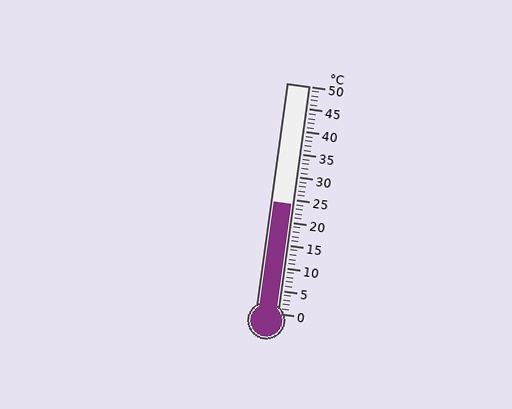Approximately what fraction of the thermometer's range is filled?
The thermometer is filled to approximately 50% of its range.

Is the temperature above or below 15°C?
The temperature is above 15°C.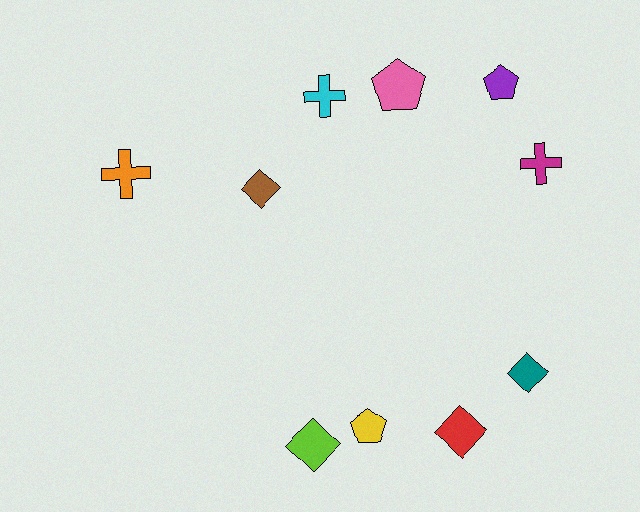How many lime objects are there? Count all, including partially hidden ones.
There is 1 lime object.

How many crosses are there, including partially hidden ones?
There are 3 crosses.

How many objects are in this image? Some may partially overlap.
There are 10 objects.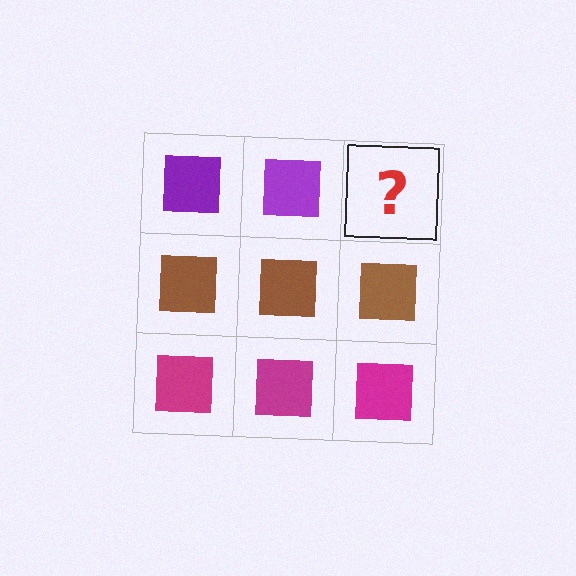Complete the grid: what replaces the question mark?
The question mark should be replaced with a purple square.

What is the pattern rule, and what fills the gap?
The rule is that each row has a consistent color. The gap should be filled with a purple square.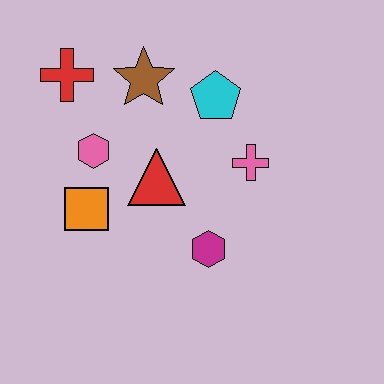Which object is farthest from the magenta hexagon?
The red cross is farthest from the magenta hexagon.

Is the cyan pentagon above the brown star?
No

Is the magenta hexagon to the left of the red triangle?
No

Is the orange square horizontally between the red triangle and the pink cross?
No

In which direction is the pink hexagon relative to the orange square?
The pink hexagon is above the orange square.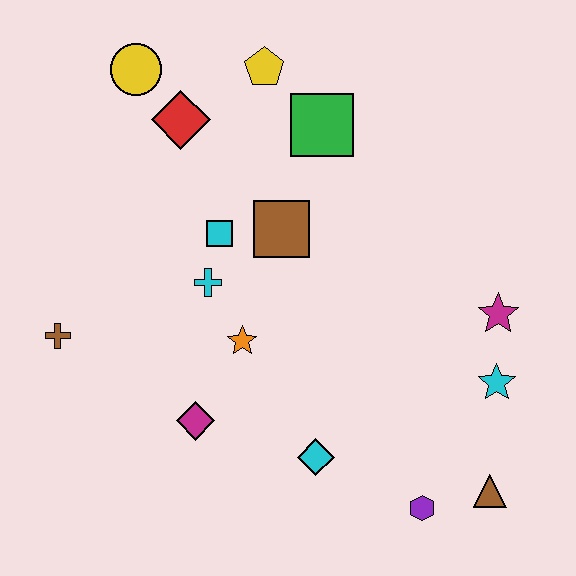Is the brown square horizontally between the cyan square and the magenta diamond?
No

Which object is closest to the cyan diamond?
The purple hexagon is closest to the cyan diamond.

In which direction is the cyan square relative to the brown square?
The cyan square is to the left of the brown square.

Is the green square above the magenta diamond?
Yes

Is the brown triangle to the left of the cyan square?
No